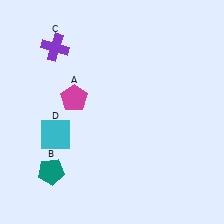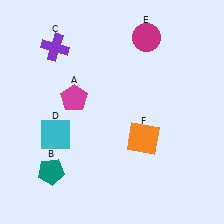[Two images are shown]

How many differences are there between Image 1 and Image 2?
There are 2 differences between the two images.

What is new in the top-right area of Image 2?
A magenta circle (E) was added in the top-right area of Image 2.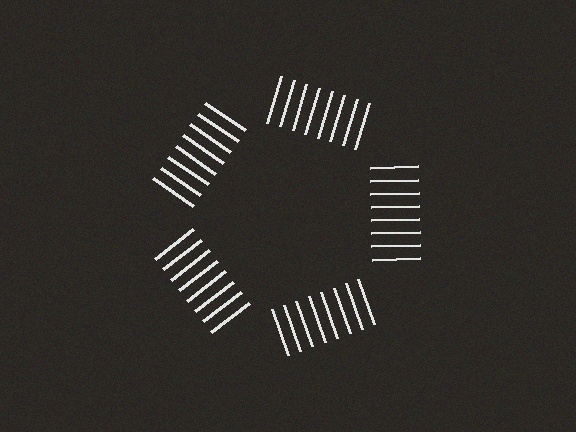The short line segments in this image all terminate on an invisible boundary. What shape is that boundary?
An illusory pentagon — the line segments terminate on its edges but no continuous stroke is drawn.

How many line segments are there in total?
40 — 8 along each of the 5 edges.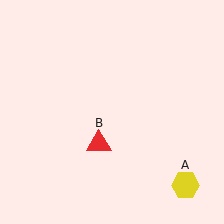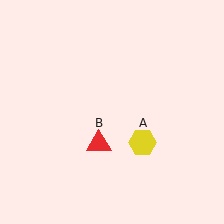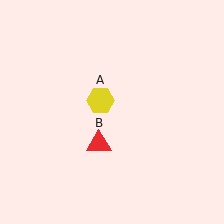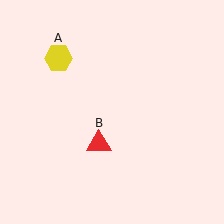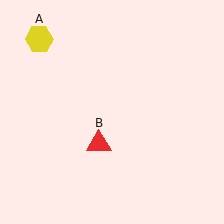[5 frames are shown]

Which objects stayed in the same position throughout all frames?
Red triangle (object B) remained stationary.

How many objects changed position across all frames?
1 object changed position: yellow hexagon (object A).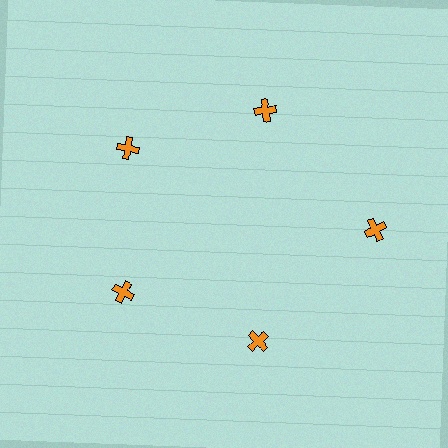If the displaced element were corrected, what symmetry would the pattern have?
It would have 5-fold rotational symmetry — the pattern would map onto itself every 72 degrees.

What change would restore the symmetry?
The symmetry would be restored by moving it inward, back onto the ring so that all 5 crosses sit at equal angles and equal distance from the center.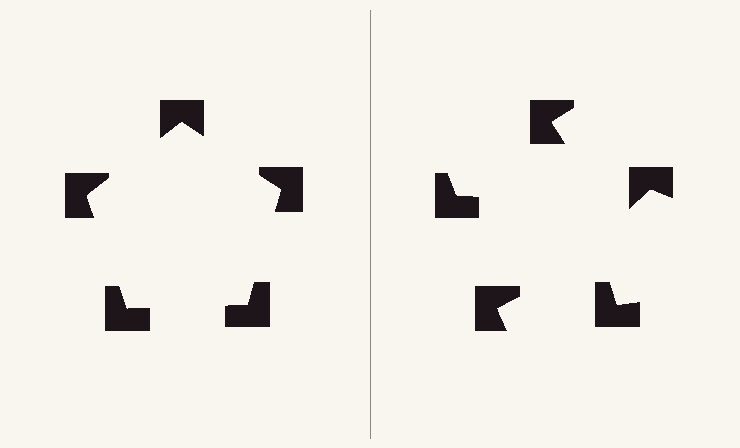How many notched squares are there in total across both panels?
10 — 5 on each side.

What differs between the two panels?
The notched squares are positioned identically on both sides; only the wedge orientations differ. On the left they align to a pentagon; on the right they are misaligned.